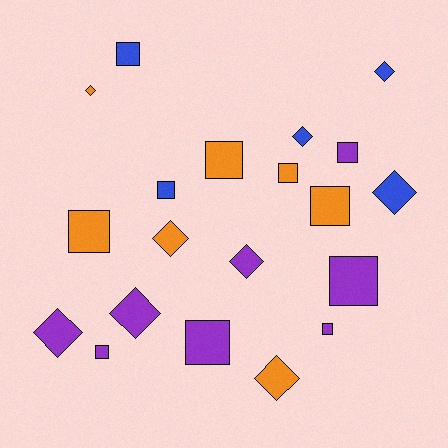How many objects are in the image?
There are 20 objects.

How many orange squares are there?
There are 4 orange squares.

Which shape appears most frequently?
Square, with 11 objects.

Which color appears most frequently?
Purple, with 8 objects.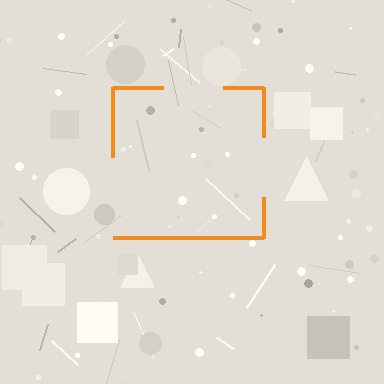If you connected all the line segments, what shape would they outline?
They would outline a square.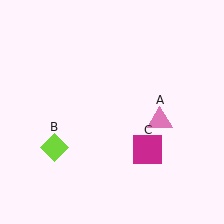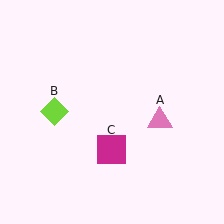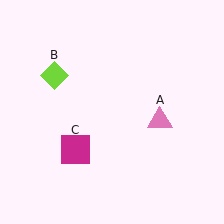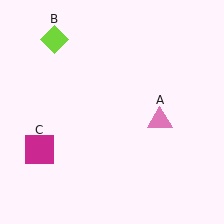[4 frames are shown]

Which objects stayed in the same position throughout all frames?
Pink triangle (object A) remained stationary.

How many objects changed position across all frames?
2 objects changed position: lime diamond (object B), magenta square (object C).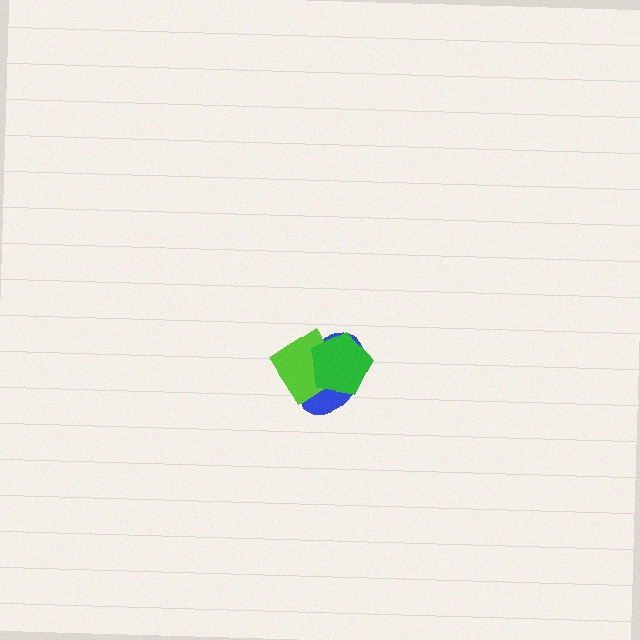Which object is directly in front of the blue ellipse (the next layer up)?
The lime diamond is directly in front of the blue ellipse.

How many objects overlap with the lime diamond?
2 objects overlap with the lime diamond.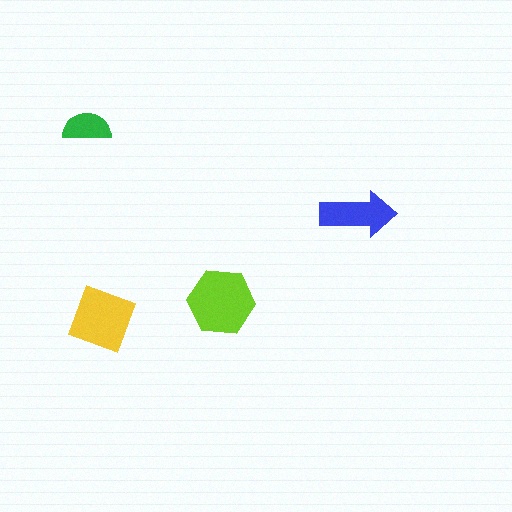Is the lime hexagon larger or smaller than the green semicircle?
Larger.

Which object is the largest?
The lime hexagon.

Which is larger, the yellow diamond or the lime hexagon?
The lime hexagon.